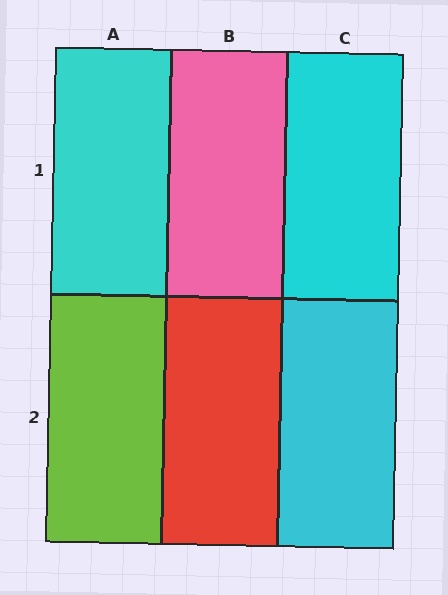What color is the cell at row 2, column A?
Lime.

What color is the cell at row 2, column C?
Cyan.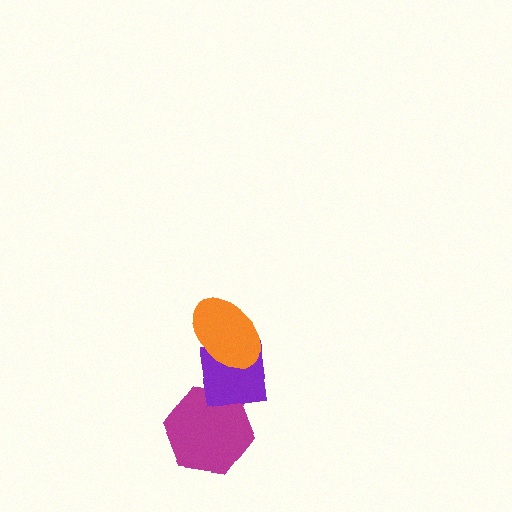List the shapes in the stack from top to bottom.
From top to bottom: the orange ellipse, the purple square, the magenta hexagon.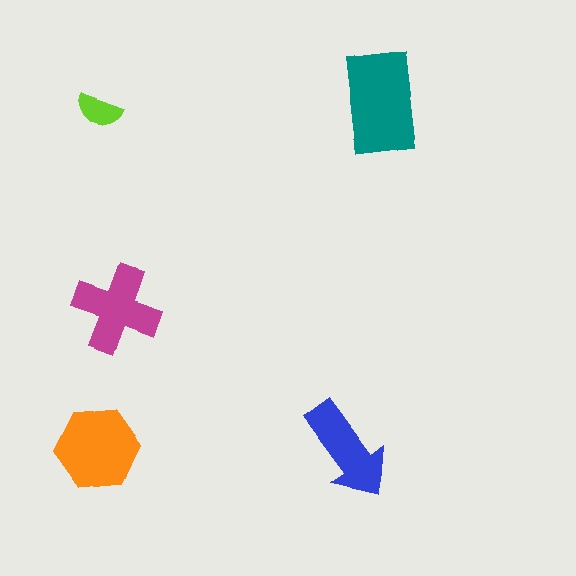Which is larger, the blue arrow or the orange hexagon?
The orange hexagon.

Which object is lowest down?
The orange hexagon is bottommost.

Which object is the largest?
The teal rectangle.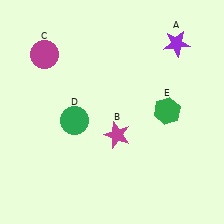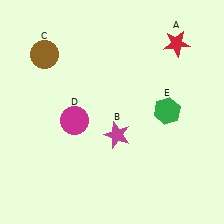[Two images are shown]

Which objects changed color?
A changed from purple to red. C changed from magenta to brown. D changed from green to magenta.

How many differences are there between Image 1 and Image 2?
There are 3 differences between the two images.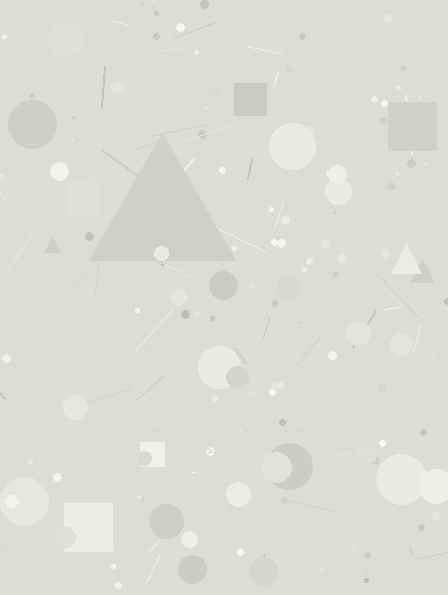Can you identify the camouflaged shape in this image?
The camouflaged shape is a triangle.